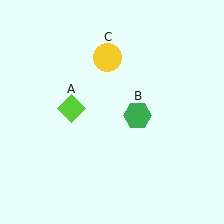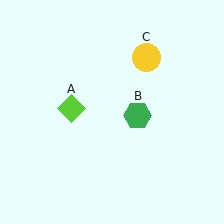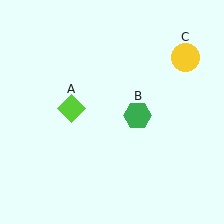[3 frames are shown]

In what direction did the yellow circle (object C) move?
The yellow circle (object C) moved right.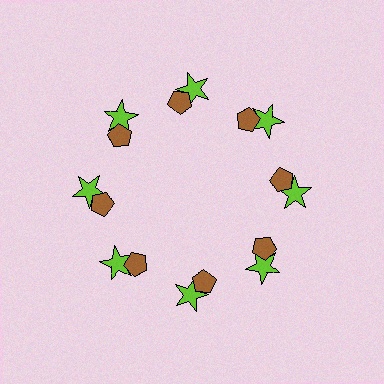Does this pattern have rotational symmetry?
Yes, this pattern has 8-fold rotational symmetry. It looks the same after rotating 45 degrees around the center.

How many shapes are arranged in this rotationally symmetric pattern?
There are 16 shapes, arranged in 8 groups of 2.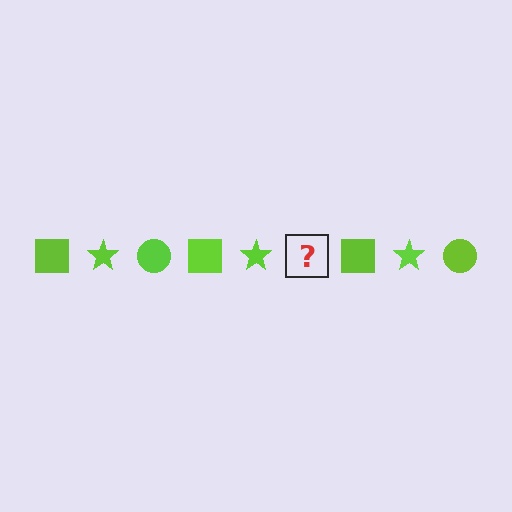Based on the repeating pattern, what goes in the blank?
The blank should be a lime circle.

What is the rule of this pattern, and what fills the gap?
The rule is that the pattern cycles through square, star, circle shapes in lime. The gap should be filled with a lime circle.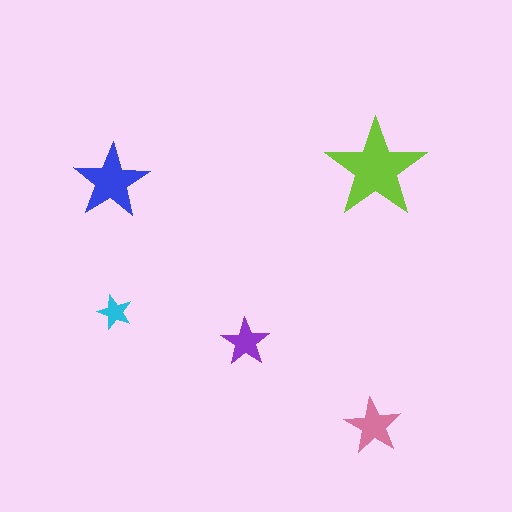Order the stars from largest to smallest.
the lime one, the blue one, the pink one, the purple one, the cyan one.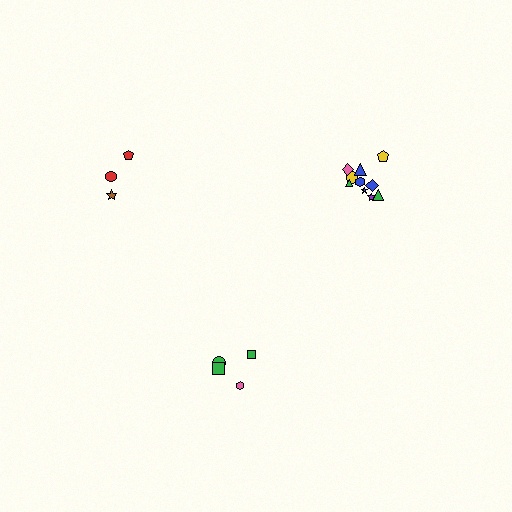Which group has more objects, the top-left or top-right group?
The top-right group.